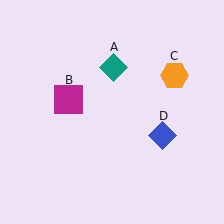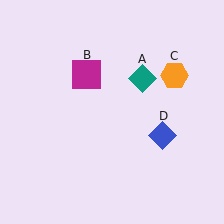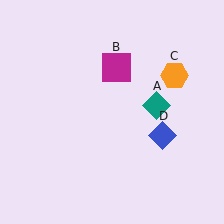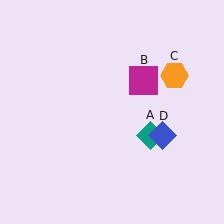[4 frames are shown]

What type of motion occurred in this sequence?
The teal diamond (object A), magenta square (object B) rotated clockwise around the center of the scene.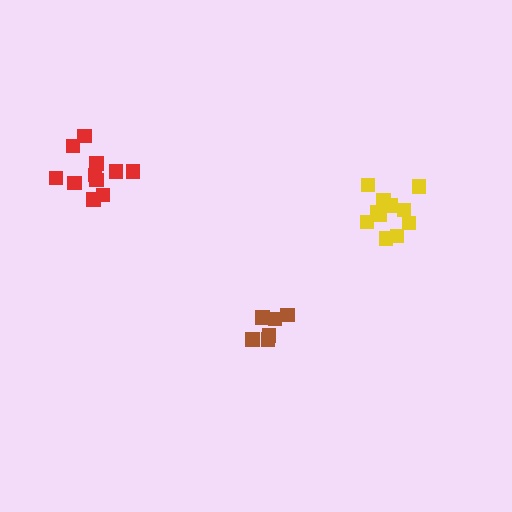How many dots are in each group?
Group 1: 6 dots, Group 2: 12 dots, Group 3: 11 dots (29 total).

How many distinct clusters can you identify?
There are 3 distinct clusters.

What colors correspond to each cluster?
The clusters are colored: brown, yellow, red.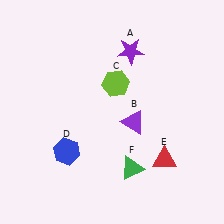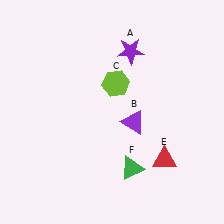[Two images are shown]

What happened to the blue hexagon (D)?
The blue hexagon (D) was removed in Image 2. It was in the bottom-left area of Image 1.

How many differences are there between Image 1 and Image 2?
There is 1 difference between the two images.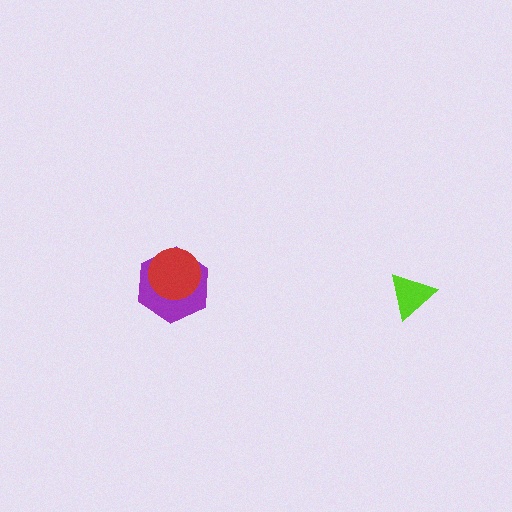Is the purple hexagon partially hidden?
Yes, it is partially covered by another shape.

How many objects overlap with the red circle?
1 object overlaps with the red circle.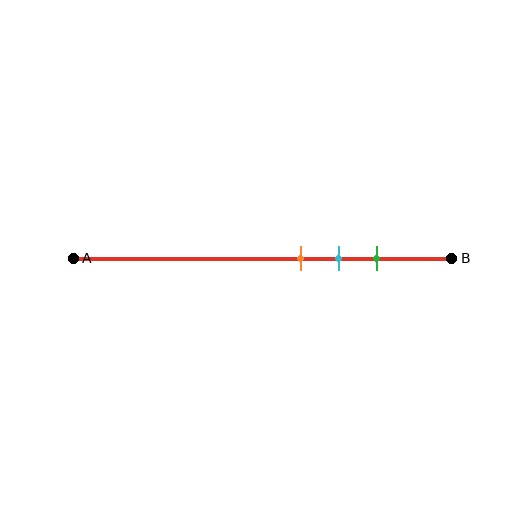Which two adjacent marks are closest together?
The orange and cyan marks are the closest adjacent pair.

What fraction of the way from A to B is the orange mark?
The orange mark is approximately 60% (0.6) of the way from A to B.